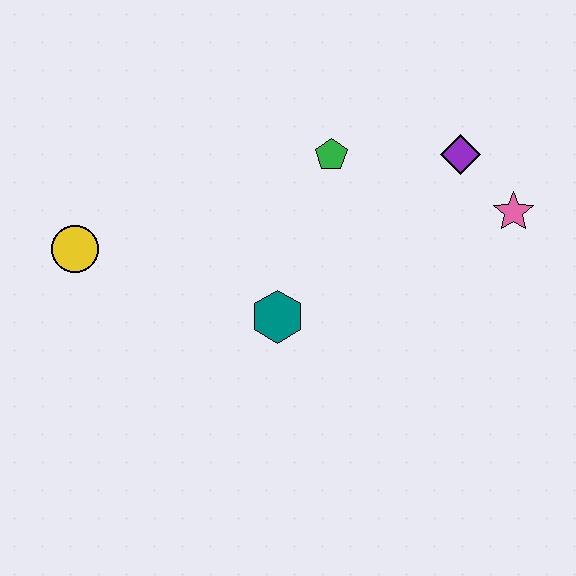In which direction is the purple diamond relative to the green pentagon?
The purple diamond is to the right of the green pentagon.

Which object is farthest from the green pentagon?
The yellow circle is farthest from the green pentagon.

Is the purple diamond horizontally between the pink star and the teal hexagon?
Yes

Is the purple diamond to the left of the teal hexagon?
No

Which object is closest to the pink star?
The purple diamond is closest to the pink star.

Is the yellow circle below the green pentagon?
Yes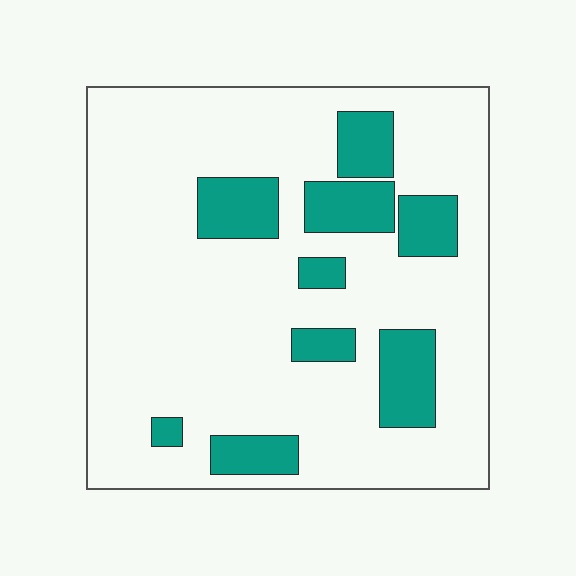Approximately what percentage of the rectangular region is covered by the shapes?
Approximately 20%.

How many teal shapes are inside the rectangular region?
9.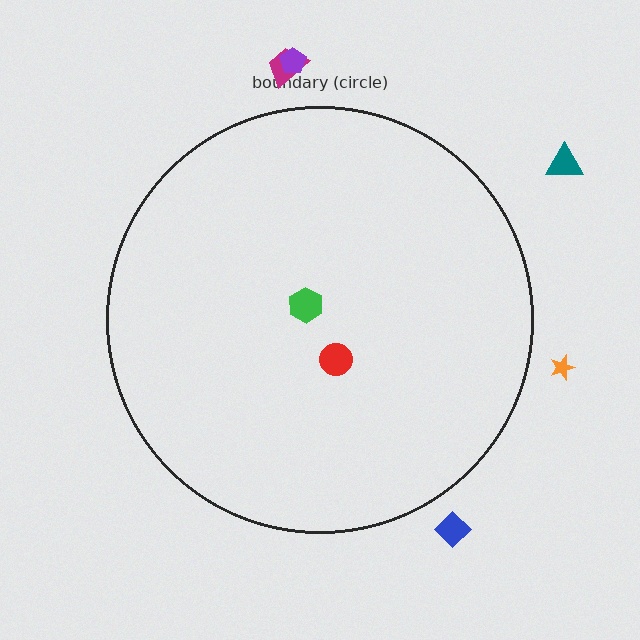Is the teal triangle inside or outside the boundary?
Outside.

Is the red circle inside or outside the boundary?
Inside.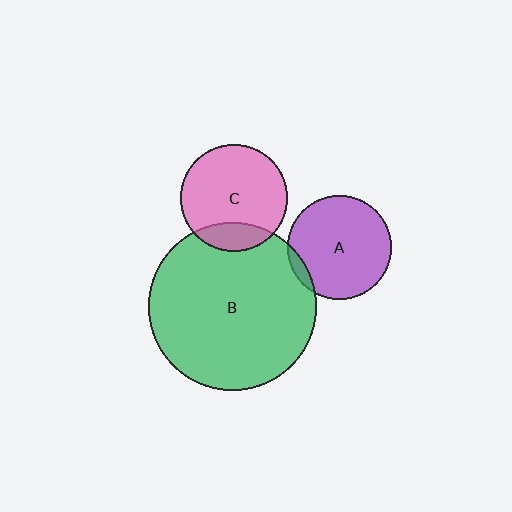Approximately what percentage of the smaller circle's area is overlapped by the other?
Approximately 5%.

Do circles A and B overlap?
Yes.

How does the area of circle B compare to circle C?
Approximately 2.4 times.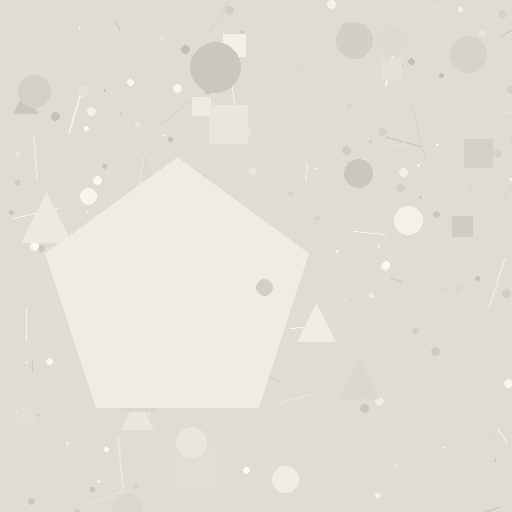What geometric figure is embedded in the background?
A pentagon is embedded in the background.